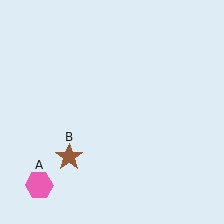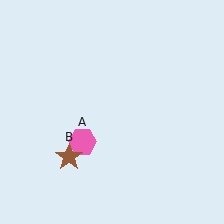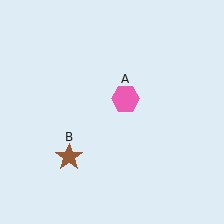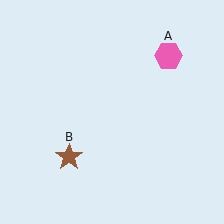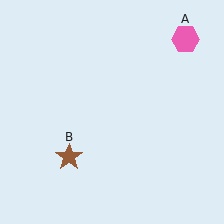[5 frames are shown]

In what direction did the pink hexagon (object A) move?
The pink hexagon (object A) moved up and to the right.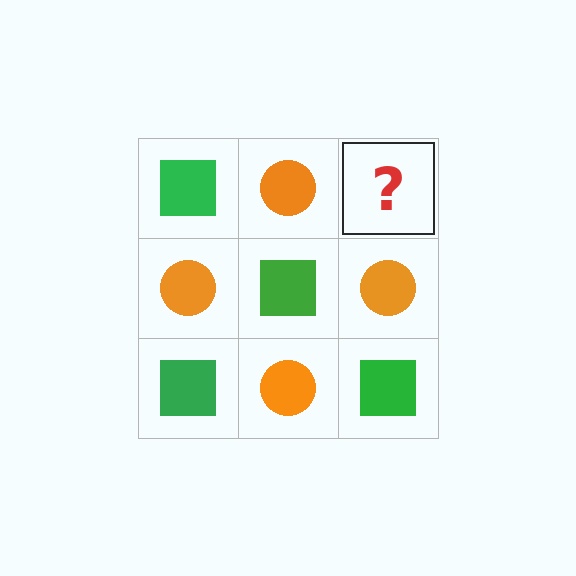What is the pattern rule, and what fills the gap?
The rule is that it alternates green square and orange circle in a checkerboard pattern. The gap should be filled with a green square.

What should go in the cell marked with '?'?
The missing cell should contain a green square.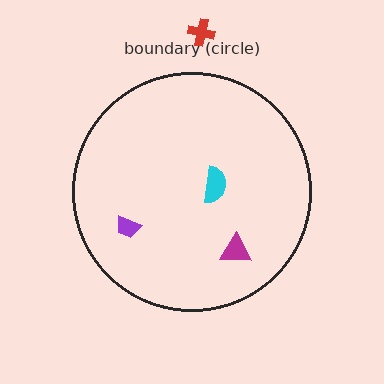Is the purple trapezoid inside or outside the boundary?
Inside.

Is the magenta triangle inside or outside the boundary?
Inside.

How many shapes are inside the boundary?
3 inside, 1 outside.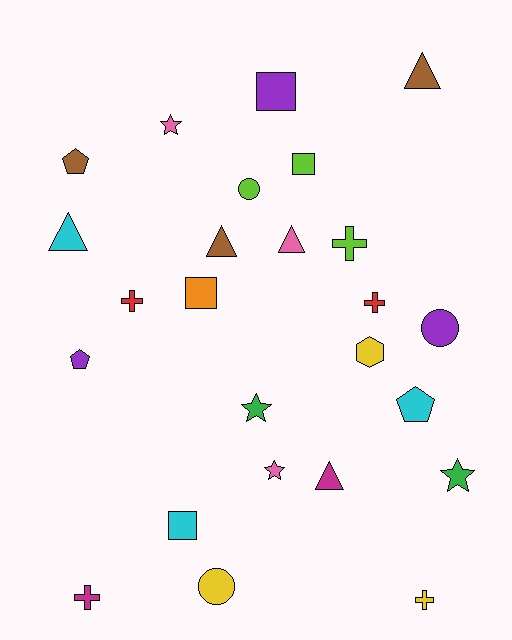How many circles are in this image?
There are 3 circles.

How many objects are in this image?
There are 25 objects.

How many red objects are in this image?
There are 2 red objects.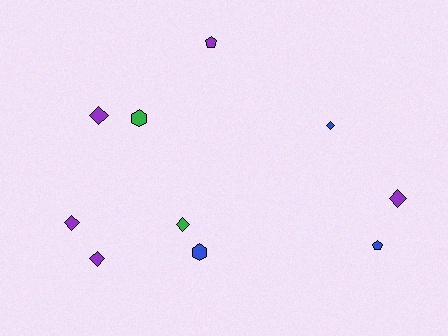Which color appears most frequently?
Purple, with 5 objects.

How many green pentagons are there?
There are no green pentagons.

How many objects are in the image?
There are 10 objects.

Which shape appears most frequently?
Diamond, with 6 objects.